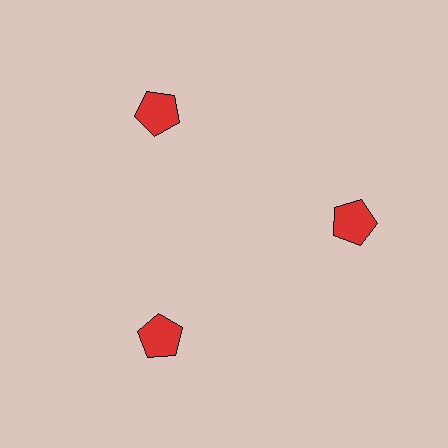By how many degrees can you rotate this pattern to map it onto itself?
The pattern maps onto itself every 120 degrees of rotation.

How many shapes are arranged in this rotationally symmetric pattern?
There are 3 shapes, arranged in 3 groups of 1.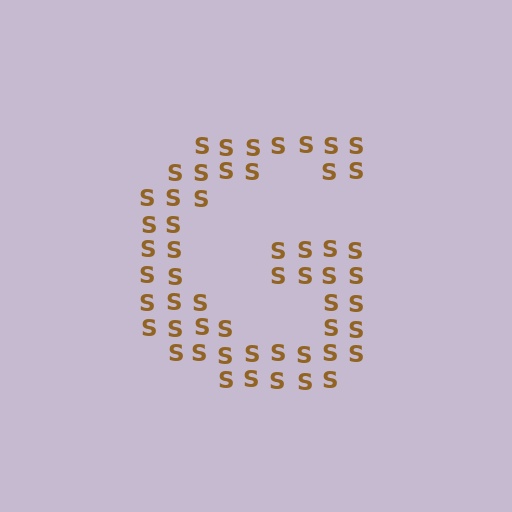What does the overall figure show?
The overall figure shows the letter G.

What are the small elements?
The small elements are letter S's.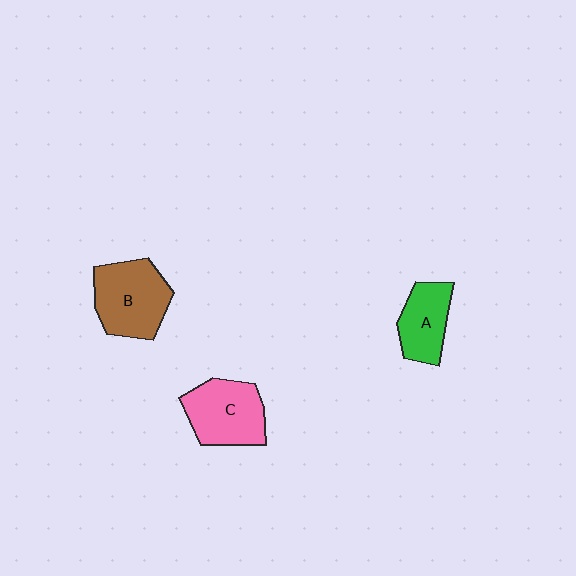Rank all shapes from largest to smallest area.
From largest to smallest: B (brown), C (pink), A (green).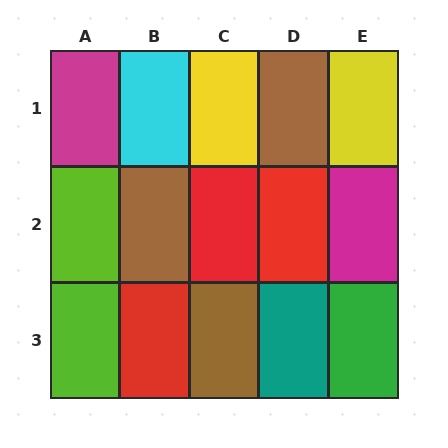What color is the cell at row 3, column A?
Lime.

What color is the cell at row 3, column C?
Brown.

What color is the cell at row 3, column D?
Teal.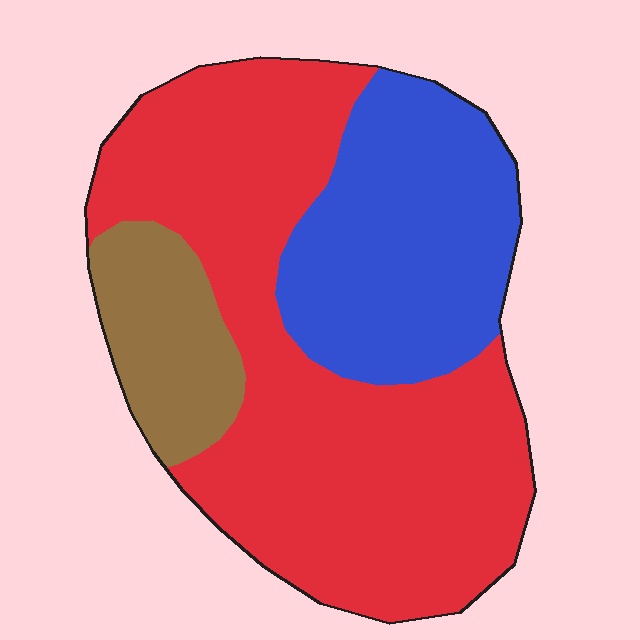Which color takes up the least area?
Brown, at roughly 15%.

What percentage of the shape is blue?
Blue covers about 30% of the shape.